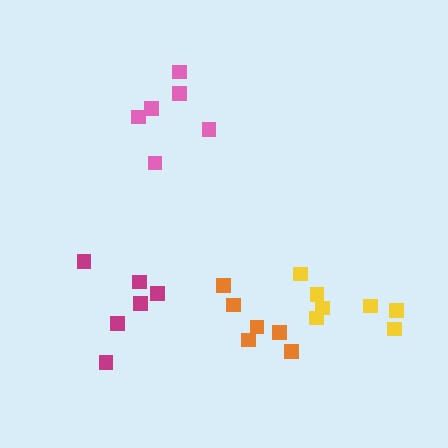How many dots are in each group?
Group 1: 7 dots, Group 2: 6 dots, Group 3: 6 dots, Group 4: 6 dots (25 total).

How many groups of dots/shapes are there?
There are 4 groups.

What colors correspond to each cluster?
The clusters are colored: yellow, orange, magenta, pink.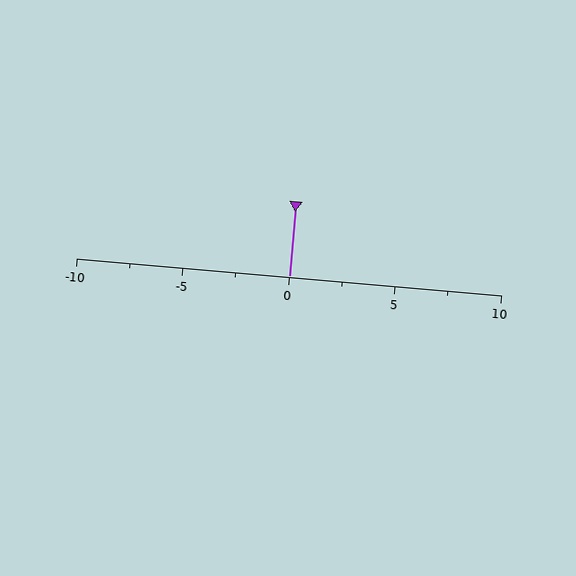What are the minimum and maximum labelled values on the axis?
The axis runs from -10 to 10.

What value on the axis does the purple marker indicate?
The marker indicates approximately 0.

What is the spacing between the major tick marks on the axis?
The major ticks are spaced 5 apart.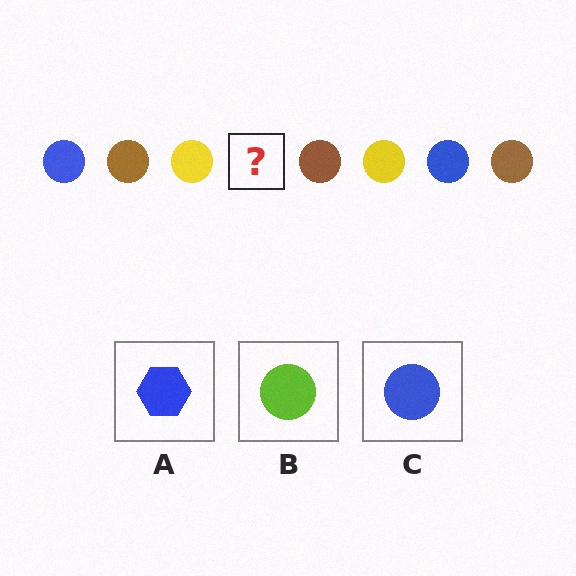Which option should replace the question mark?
Option C.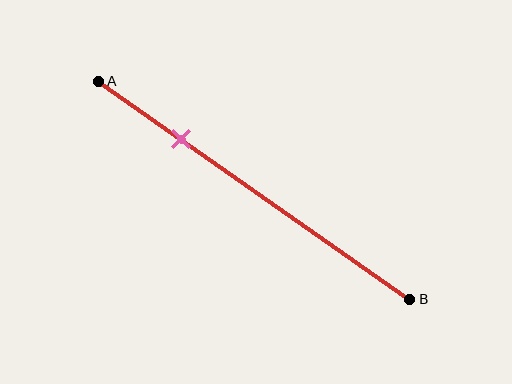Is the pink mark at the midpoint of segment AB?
No, the mark is at about 25% from A, not at the 50% midpoint.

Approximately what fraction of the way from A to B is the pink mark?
The pink mark is approximately 25% of the way from A to B.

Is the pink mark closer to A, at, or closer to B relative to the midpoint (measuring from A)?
The pink mark is closer to point A than the midpoint of segment AB.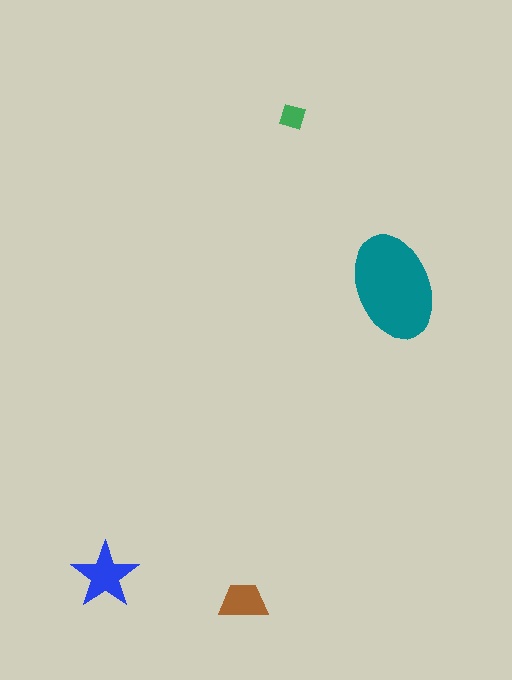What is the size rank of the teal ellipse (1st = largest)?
1st.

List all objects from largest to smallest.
The teal ellipse, the blue star, the brown trapezoid, the green diamond.